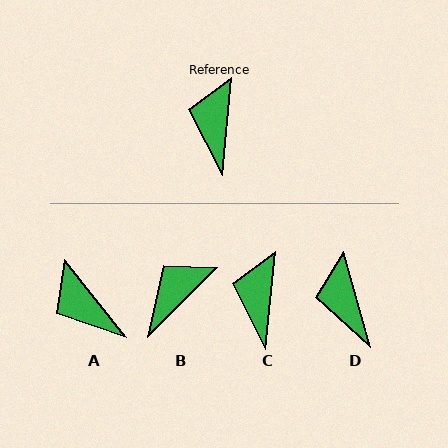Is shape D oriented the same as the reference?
No, it is off by about 21 degrees.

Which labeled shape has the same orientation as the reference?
C.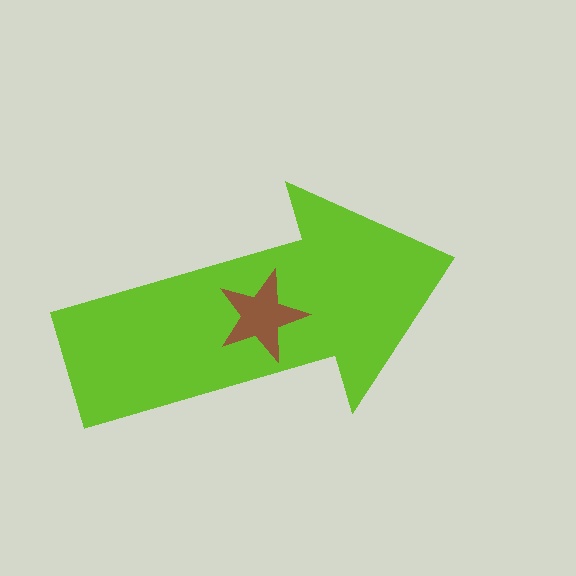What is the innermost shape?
The brown star.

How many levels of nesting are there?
2.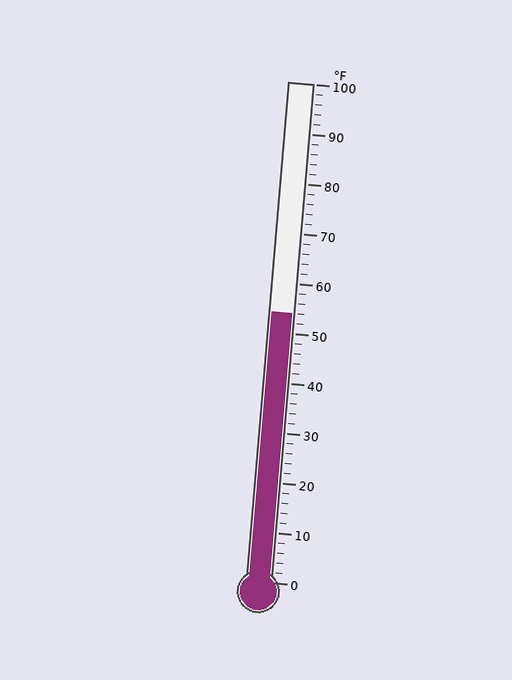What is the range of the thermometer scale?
The thermometer scale ranges from 0°F to 100°F.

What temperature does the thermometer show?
The thermometer shows approximately 54°F.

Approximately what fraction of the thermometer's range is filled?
The thermometer is filled to approximately 55% of its range.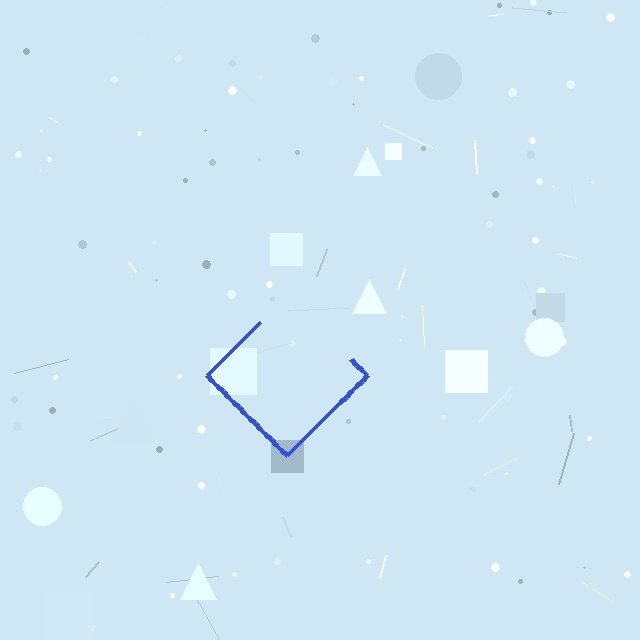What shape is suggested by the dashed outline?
The dashed outline suggests a diamond.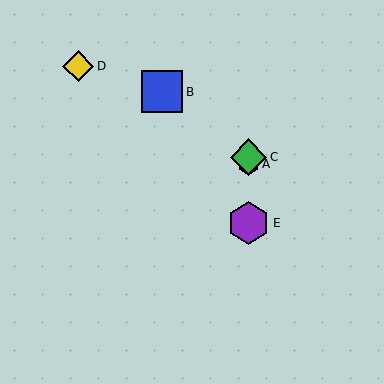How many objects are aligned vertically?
3 objects (A, C, E) are aligned vertically.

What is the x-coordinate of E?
Object E is at x≈248.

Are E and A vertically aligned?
Yes, both are at x≈248.